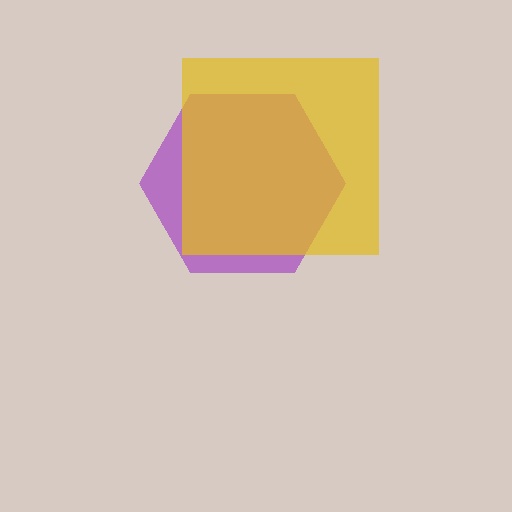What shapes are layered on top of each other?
The layered shapes are: a purple hexagon, a yellow square.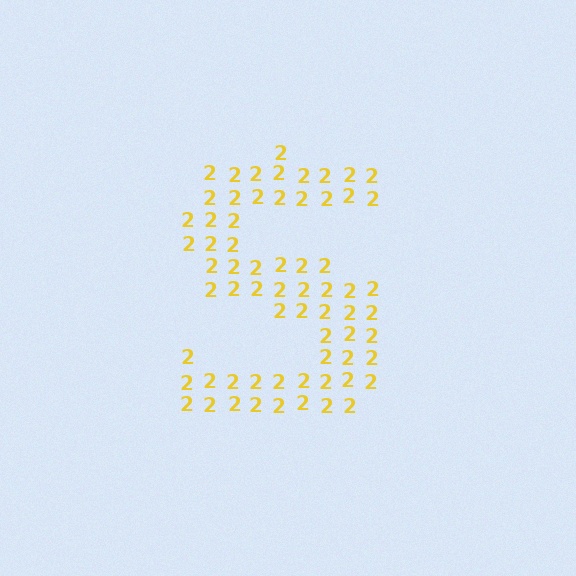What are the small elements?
The small elements are digit 2's.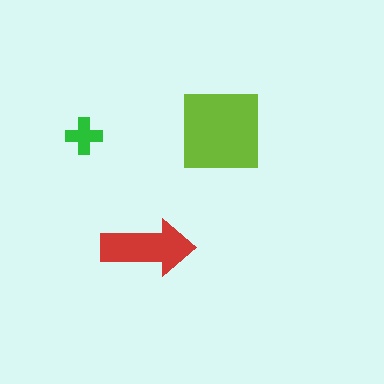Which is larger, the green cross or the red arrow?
The red arrow.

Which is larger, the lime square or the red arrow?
The lime square.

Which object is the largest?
The lime square.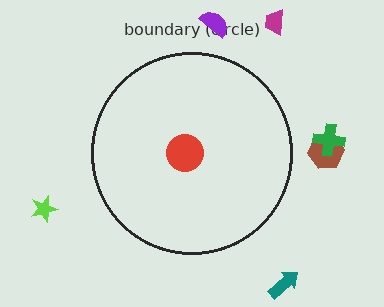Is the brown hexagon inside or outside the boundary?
Outside.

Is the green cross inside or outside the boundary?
Outside.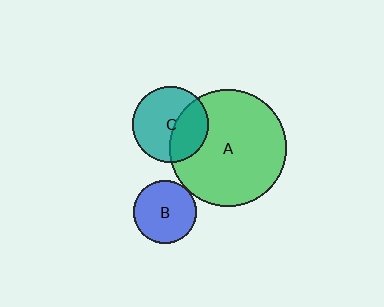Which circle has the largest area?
Circle A (green).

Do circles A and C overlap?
Yes.